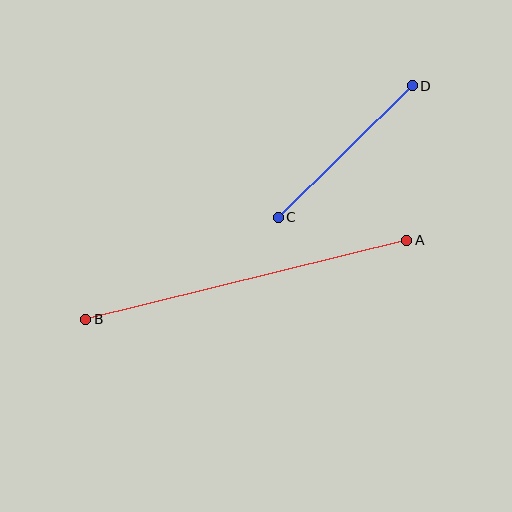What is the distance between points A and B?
The distance is approximately 331 pixels.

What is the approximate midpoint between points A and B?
The midpoint is at approximately (246, 280) pixels.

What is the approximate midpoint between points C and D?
The midpoint is at approximately (345, 152) pixels.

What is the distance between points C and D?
The distance is approximately 188 pixels.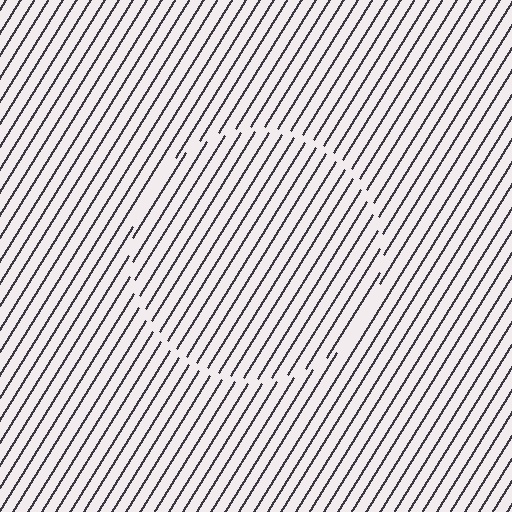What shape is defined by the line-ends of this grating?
An illusory circle. The interior of the shape contains the same grating, shifted by half a period — the contour is defined by the phase discontinuity where line-ends from the inner and outer gratings abut.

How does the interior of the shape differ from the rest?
The interior of the shape contains the same grating, shifted by half a period — the contour is defined by the phase discontinuity where line-ends from the inner and outer gratings abut.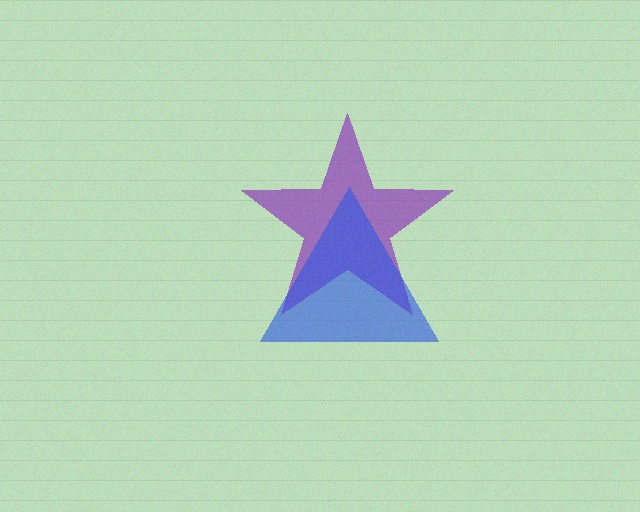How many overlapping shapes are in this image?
There are 2 overlapping shapes in the image.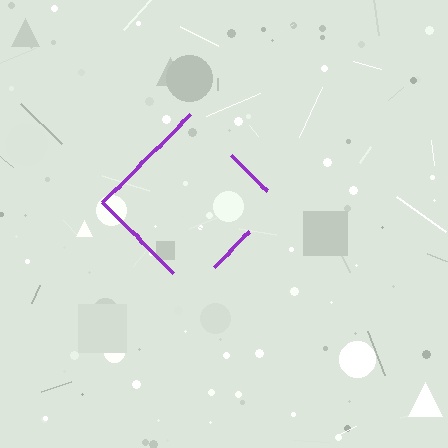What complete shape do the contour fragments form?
The contour fragments form a diamond.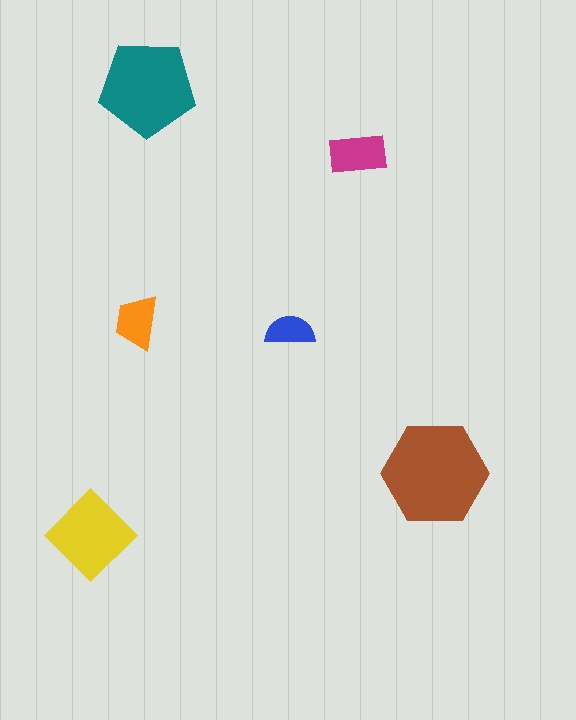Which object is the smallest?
The blue semicircle.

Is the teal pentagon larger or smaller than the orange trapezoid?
Larger.